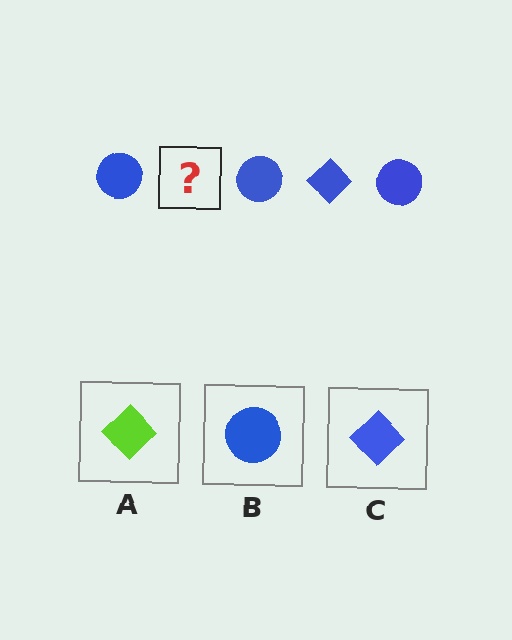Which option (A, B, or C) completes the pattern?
C.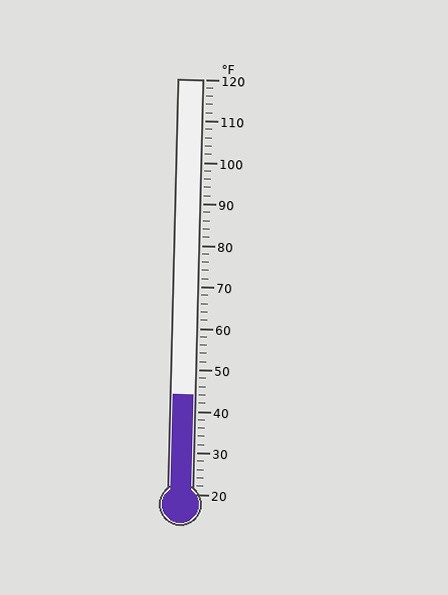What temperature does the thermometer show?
The thermometer shows approximately 44°F.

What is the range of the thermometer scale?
The thermometer scale ranges from 20°F to 120°F.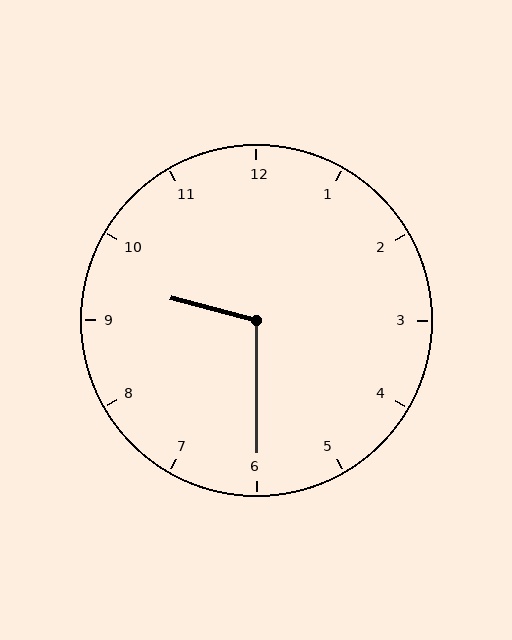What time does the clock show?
9:30.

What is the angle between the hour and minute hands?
Approximately 105 degrees.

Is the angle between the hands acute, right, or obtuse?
It is obtuse.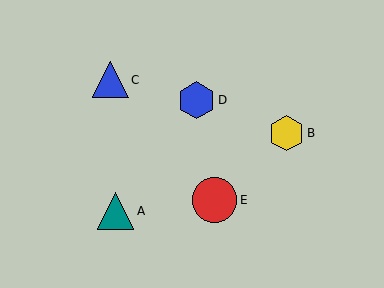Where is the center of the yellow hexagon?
The center of the yellow hexagon is at (287, 133).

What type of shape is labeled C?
Shape C is a blue triangle.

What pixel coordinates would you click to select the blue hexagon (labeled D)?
Click at (197, 100) to select the blue hexagon D.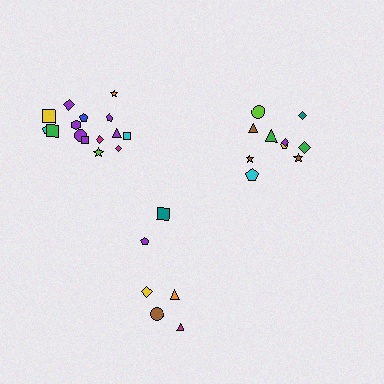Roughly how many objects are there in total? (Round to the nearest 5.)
Roughly 30 objects in total.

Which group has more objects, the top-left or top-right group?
The top-left group.